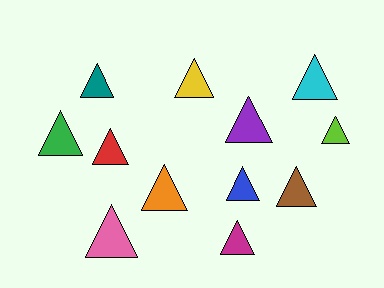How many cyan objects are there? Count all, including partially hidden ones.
There is 1 cyan object.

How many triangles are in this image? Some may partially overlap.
There are 12 triangles.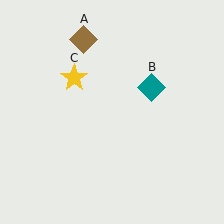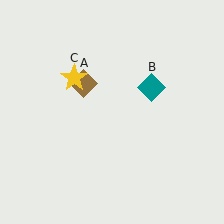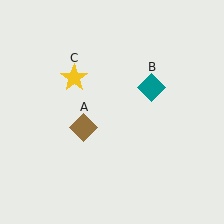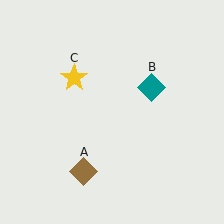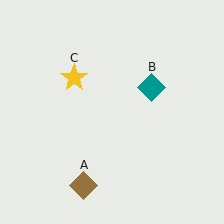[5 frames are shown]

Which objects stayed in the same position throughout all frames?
Teal diamond (object B) and yellow star (object C) remained stationary.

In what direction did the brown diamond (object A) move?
The brown diamond (object A) moved down.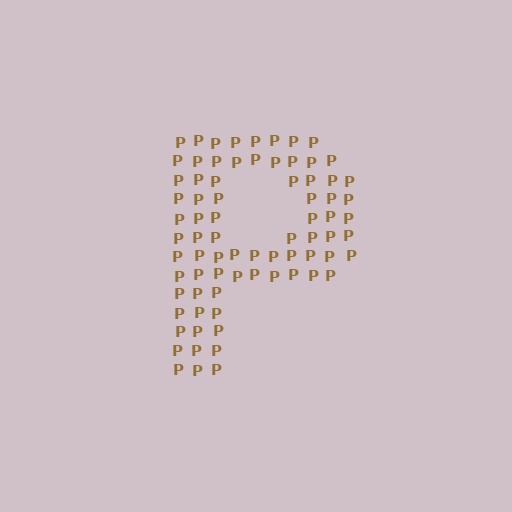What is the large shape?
The large shape is the letter P.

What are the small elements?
The small elements are letter P's.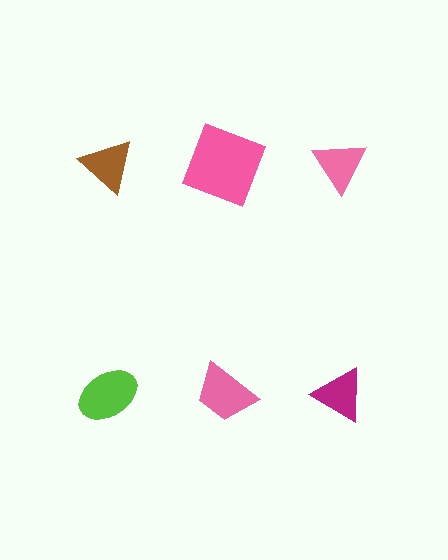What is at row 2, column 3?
A magenta triangle.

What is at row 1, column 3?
A pink triangle.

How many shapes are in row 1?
3 shapes.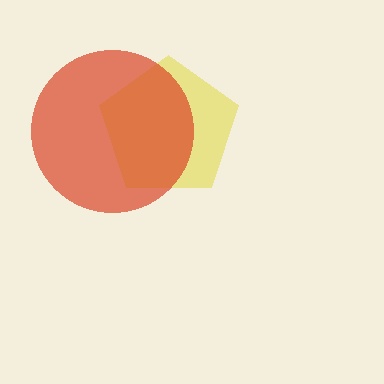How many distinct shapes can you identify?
There are 2 distinct shapes: a yellow pentagon, a red circle.